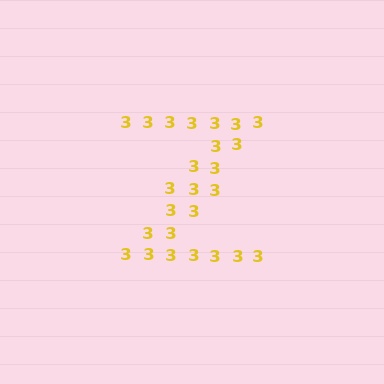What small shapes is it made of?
It is made of small digit 3's.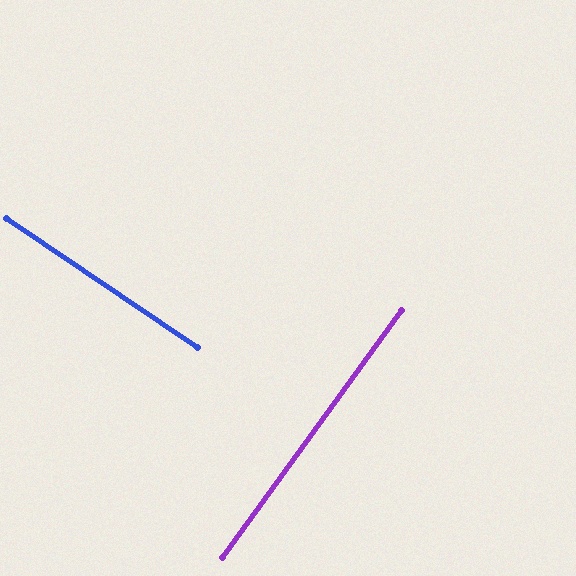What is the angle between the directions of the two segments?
Approximately 88 degrees.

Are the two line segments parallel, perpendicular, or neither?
Perpendicular — they meet at approximately 88°.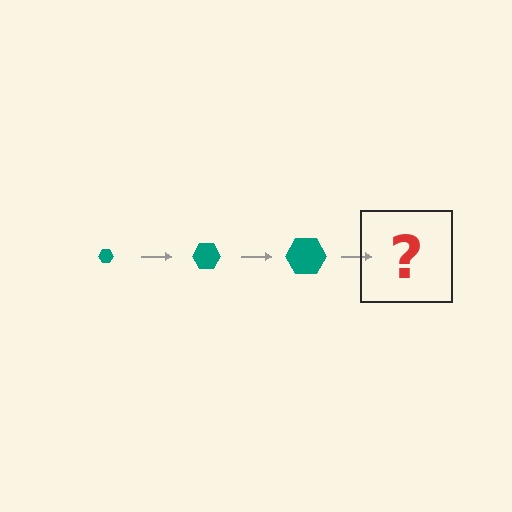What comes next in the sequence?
The next element should be a teal hexagon, larger than the previous one.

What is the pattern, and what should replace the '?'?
The pattern is that the hexagon gets progressively larger each step. The '?' should be a teal hexagon, larger than the previous one.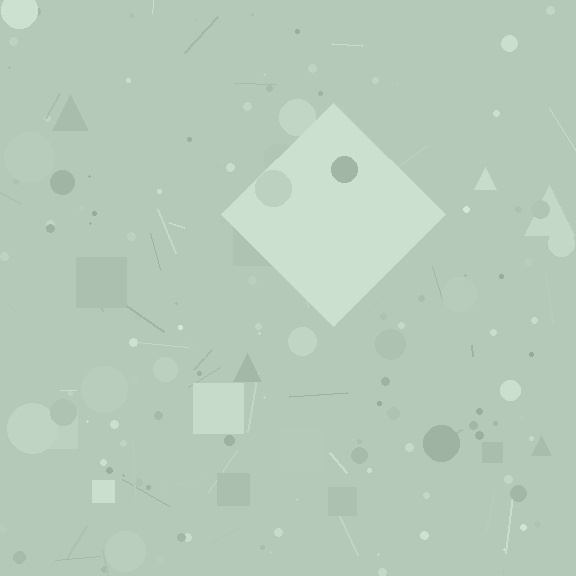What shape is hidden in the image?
A diamond is hidden in the image.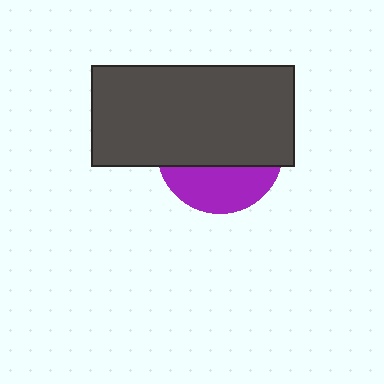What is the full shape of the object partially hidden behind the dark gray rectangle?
The partially hidden object is a purple circle.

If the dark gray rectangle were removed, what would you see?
You would see the complete purple circle.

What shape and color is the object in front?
The object in front is a dark gray rectangle.